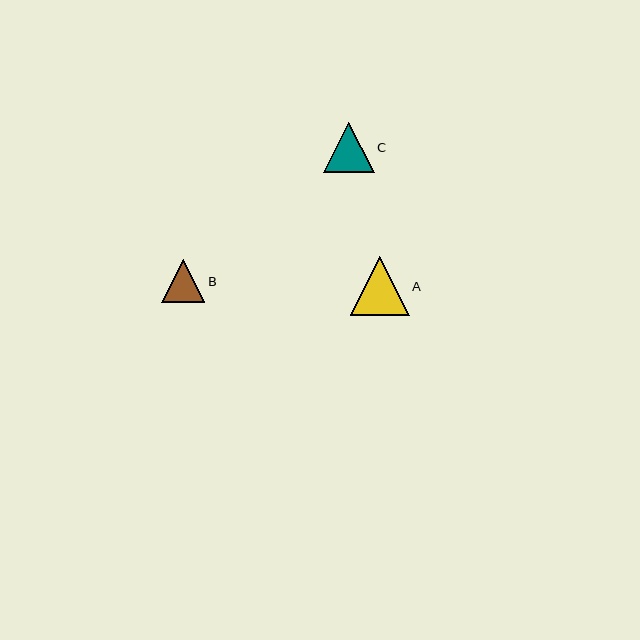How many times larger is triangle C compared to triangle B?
Triangle C is approximately 1.2 times the size of triangle B.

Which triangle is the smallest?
Triangle B is the smallest with a size of approximately 43 pixels.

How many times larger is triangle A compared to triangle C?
Triangle A is approximately 1.2 times the size of triangle C.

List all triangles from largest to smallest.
From largest to smallest: A, C, B.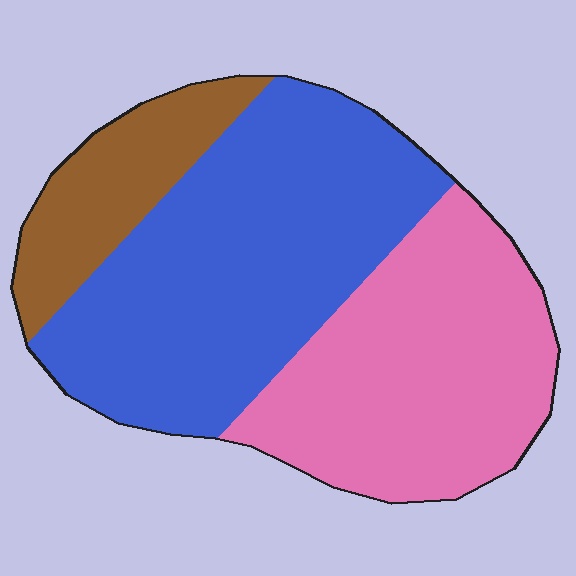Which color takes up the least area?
Brown, at roughly 15%.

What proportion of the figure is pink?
Pink takes up between a third and a half of the figure.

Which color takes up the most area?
Blue, at roughly 50%.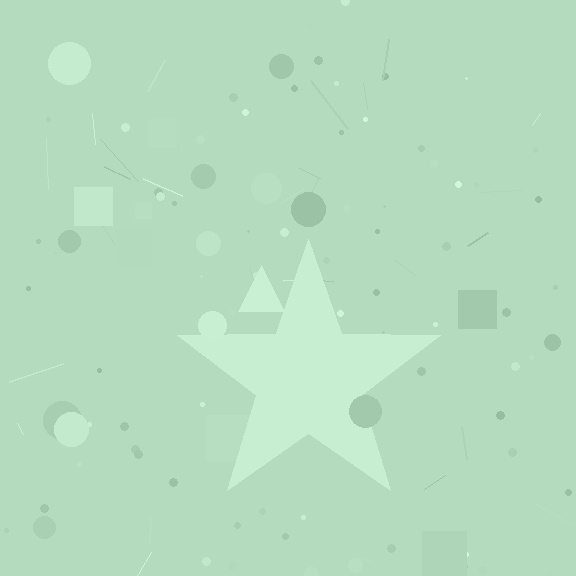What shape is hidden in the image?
A star is hidden in the image.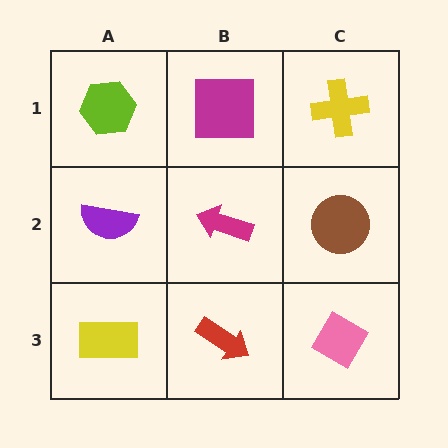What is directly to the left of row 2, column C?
A magenta arrow.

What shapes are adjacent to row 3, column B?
A magenta arrow (row 2, column B), a yellow rectangle (row 3, column A), a pink diamond (row 3, column C).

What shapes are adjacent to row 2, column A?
A lime hexagon (row 1, column A), a yellow rectangle (row 3, column A), a magenta arrow (row 2, column B).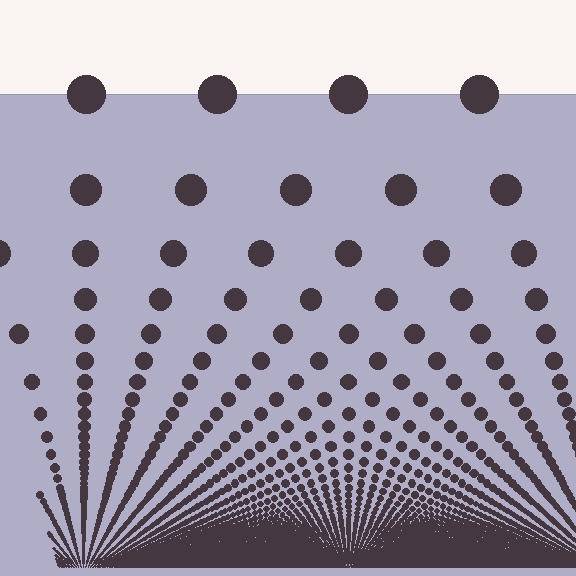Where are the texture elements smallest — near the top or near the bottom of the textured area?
Near the bottom.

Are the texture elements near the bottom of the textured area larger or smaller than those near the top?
Smaller. The gradient is inverted — elements near the bottom are smaller and denser.